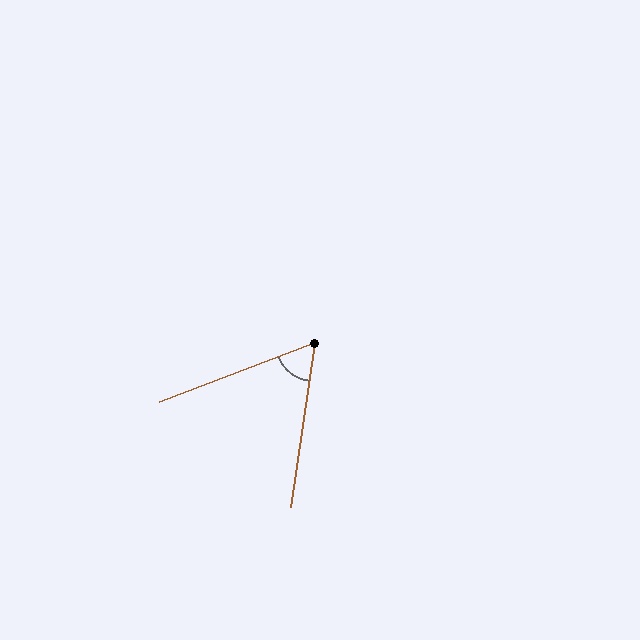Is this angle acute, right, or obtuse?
It is acute.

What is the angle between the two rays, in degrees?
Approximately 61 degrees.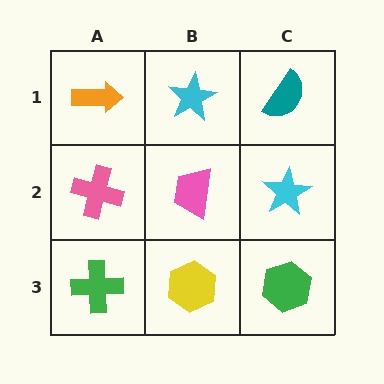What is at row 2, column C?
A cyan star.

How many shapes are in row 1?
3 shapes.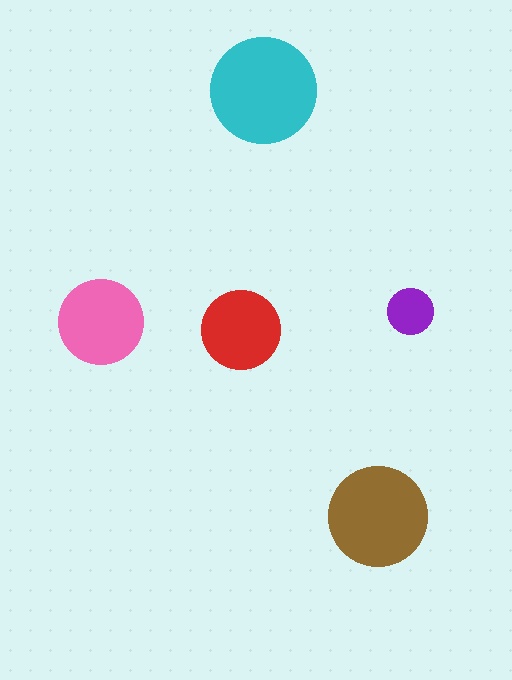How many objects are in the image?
There are 5 objects in the image.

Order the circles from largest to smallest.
the cyan one, the brown one, the pink one, the red one, the purple one.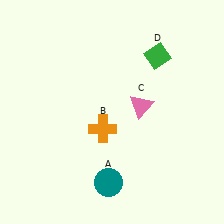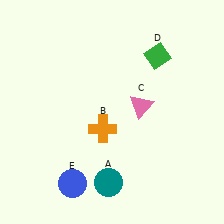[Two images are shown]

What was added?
A blue circle (E) was added in Image 2.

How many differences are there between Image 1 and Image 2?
There is 1 difference between the two images.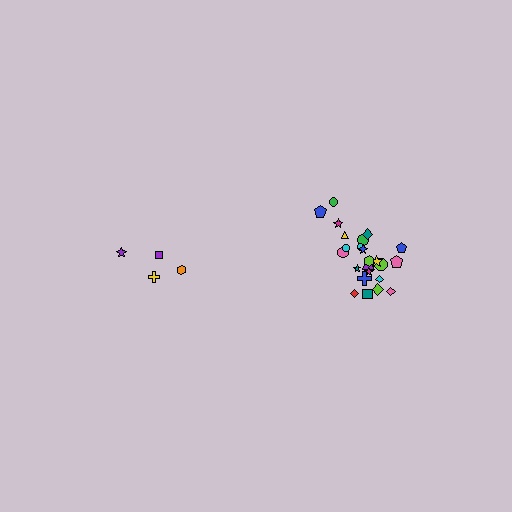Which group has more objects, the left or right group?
The right group.